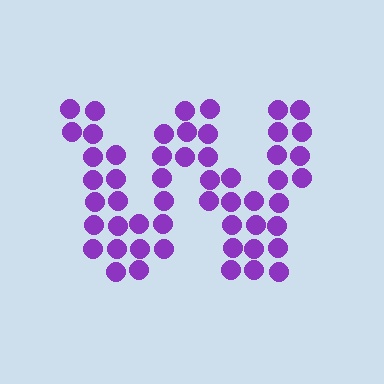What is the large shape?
The large shape is the letter W.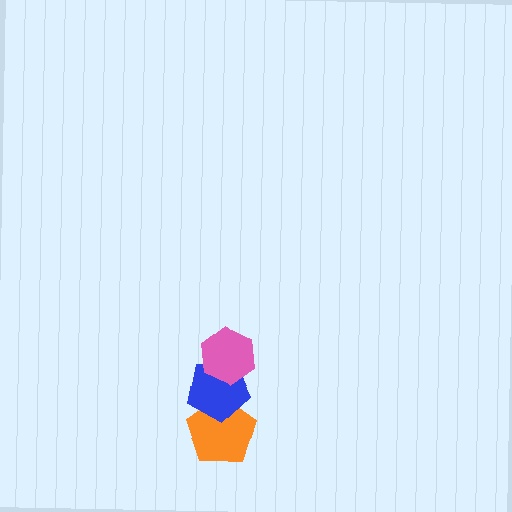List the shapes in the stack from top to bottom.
From top to bottom: the pink hexagon, the blue pentagon, the orange pentagon.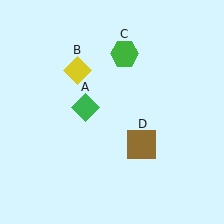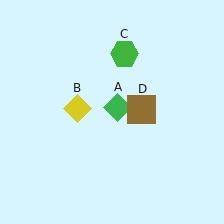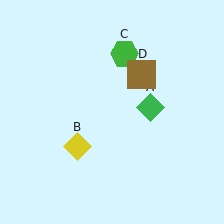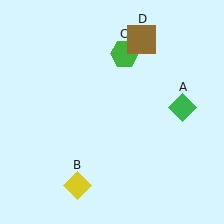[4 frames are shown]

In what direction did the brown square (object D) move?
The brown square (object D) moved up.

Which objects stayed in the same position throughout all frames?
Green hexagon (object C) remained stationary.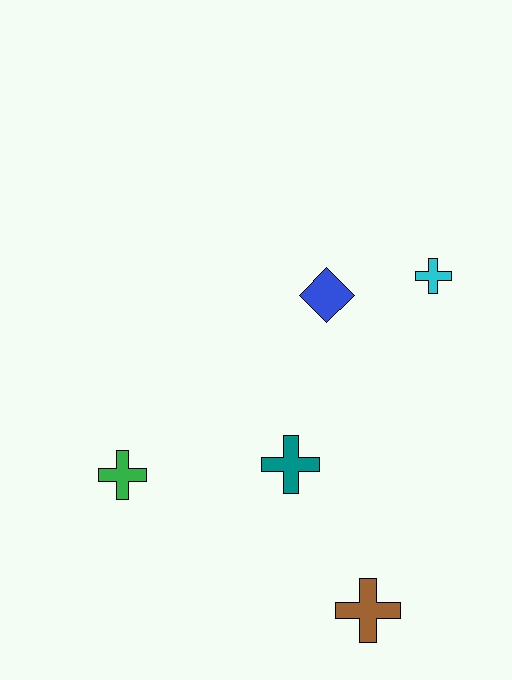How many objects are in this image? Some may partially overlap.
There are 5 objects.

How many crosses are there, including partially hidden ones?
There are 4 crosses.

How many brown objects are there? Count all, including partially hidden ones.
There is 1 brown object.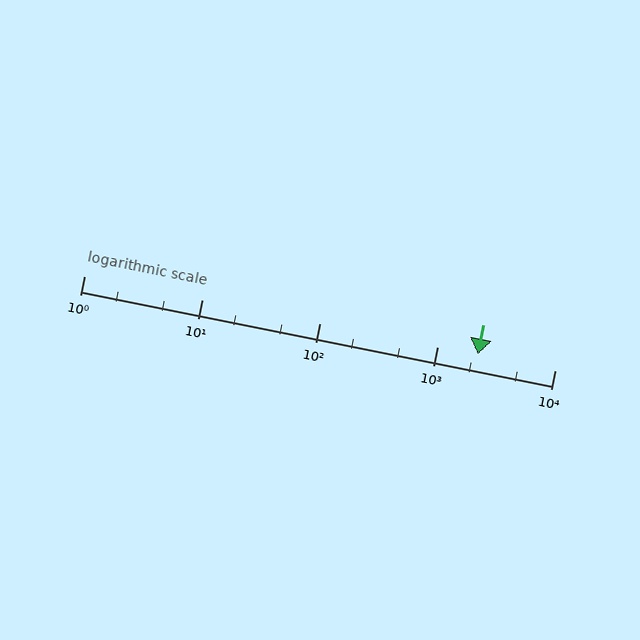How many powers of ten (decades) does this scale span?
The scale spans 4 decades, from 1 to 10000.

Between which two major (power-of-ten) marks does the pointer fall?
The pointer is between 1000 and 10000.